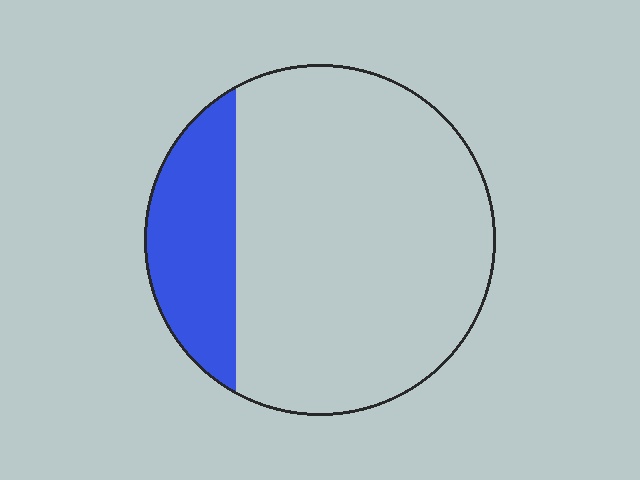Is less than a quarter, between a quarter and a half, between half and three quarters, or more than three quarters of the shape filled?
Less than a quarter.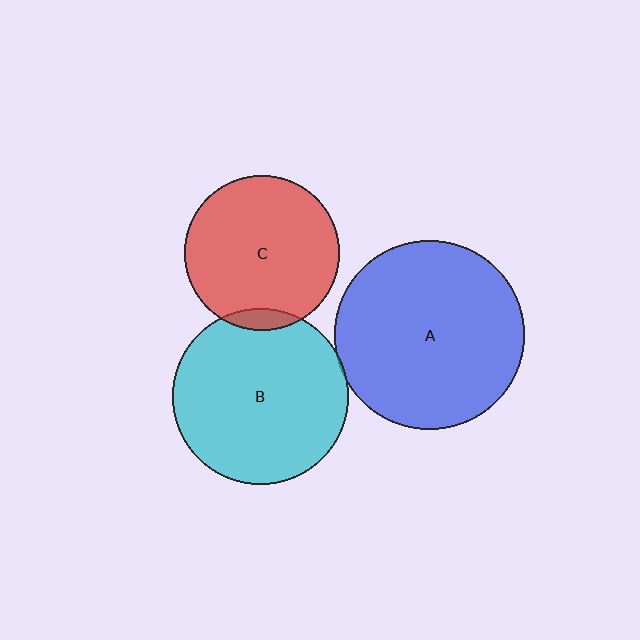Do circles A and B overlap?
Yes.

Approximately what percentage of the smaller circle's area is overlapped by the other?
Approximately 5%.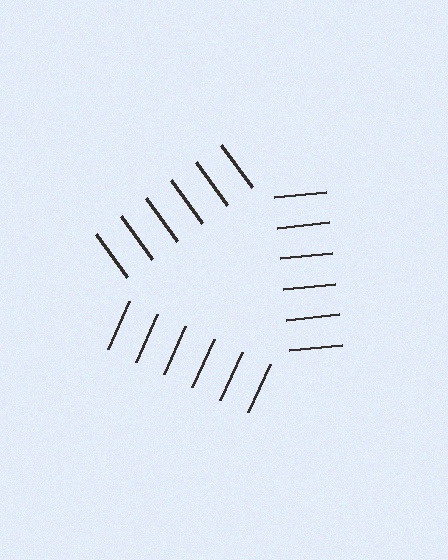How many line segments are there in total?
18 — 6 along each of the 3 edges.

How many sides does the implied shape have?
3 sides — the line-ends trace a triangle.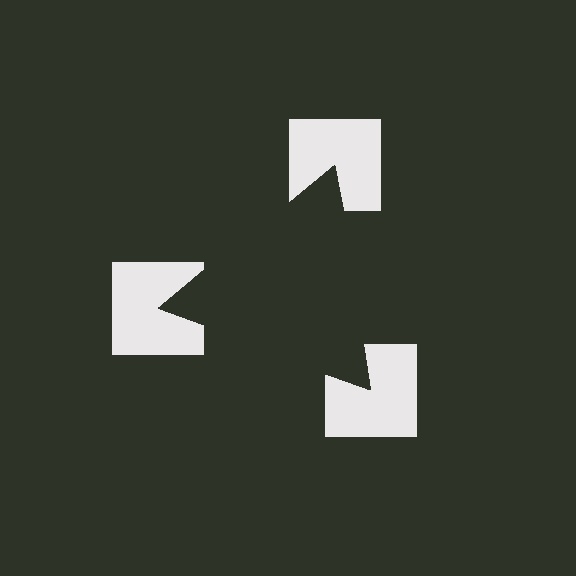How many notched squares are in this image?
There are 3 — one at each vertex of the illusory triangle.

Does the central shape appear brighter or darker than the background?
It typically appears slightly darker than the background, even though no actual brightness change is drawn.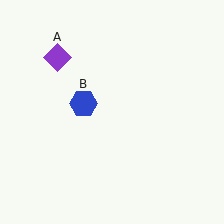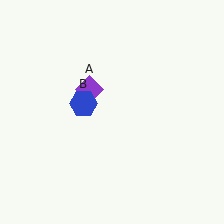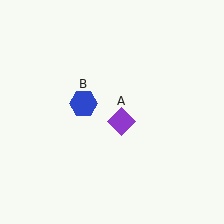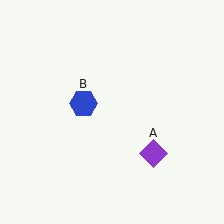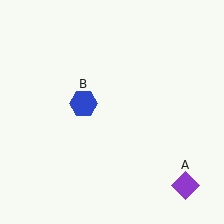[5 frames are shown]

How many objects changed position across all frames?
1 object changed position: purple diamond (object A).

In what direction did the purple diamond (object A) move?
The purple diamond (object A) moved down and to the right.